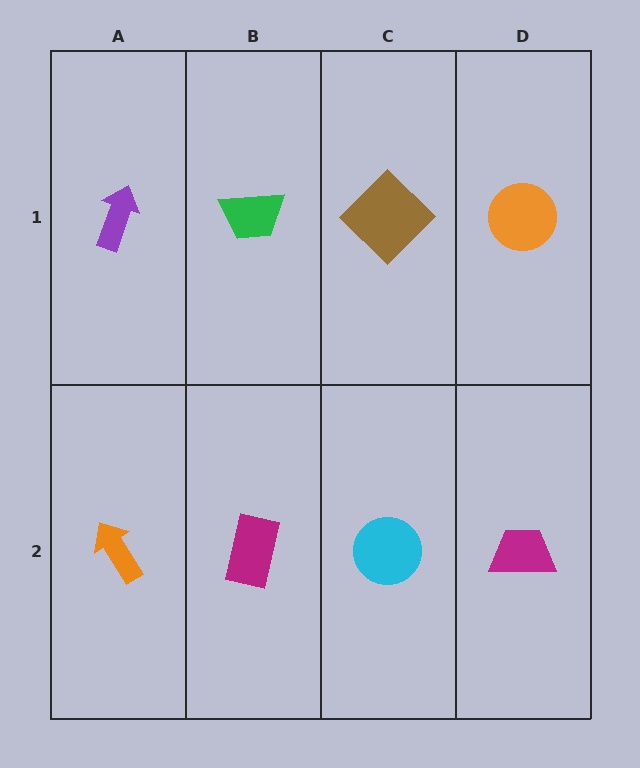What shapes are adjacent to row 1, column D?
A magenta trapezoid (row 2, column D), a brown diamond (row 1, column C).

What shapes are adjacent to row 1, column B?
A magenta rectangle (row 2, column B), a purple arrow (row 1, column A), a brown diamond (row 1, column C).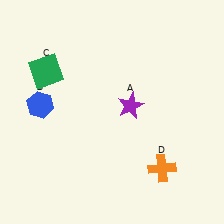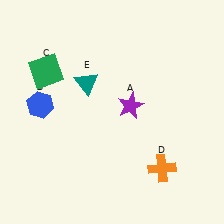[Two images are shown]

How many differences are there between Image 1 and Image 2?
There is 1 difference between the two images.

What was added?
A teal triangle (E) was added in Image 2.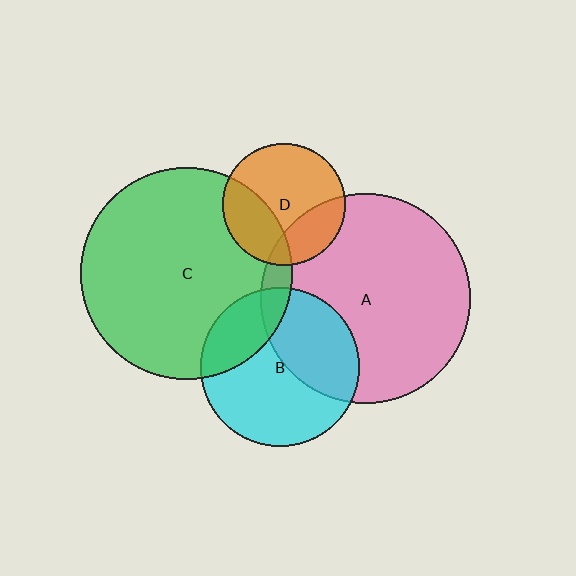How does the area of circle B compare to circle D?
Approximately 1.7 times.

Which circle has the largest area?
Circle C (green).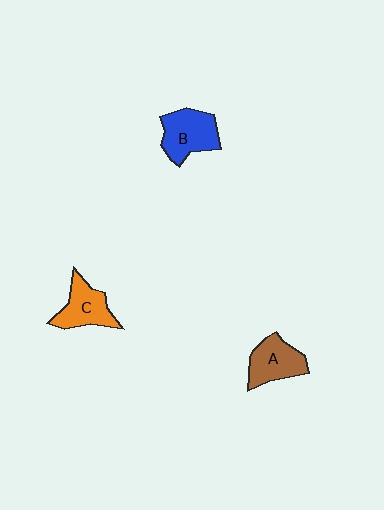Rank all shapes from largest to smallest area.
From largest to smallest: B (blue), A (brown), C (orange).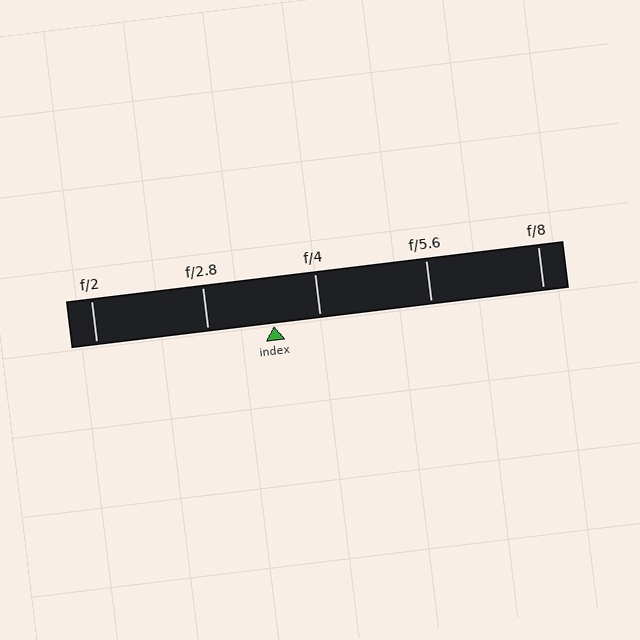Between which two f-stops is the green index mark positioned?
The index mark is between f/2.8 and f/4.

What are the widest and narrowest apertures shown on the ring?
The widest aperture shown is f/2 and the narrowest is f/8.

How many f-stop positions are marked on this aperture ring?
There are 5 f-stop positions marked.